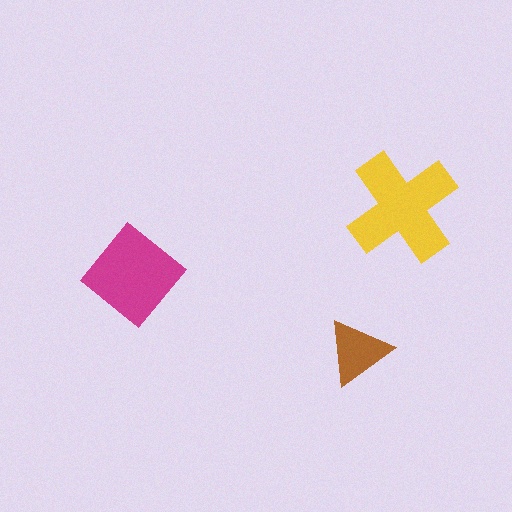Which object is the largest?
The yellow cross.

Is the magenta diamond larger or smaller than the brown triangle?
Larger.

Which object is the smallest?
The brown triangle.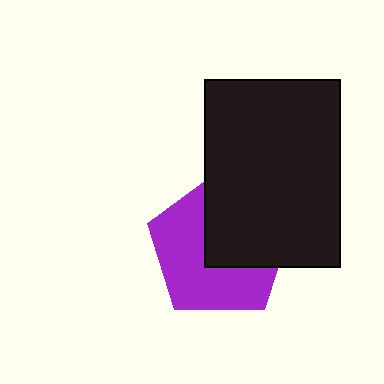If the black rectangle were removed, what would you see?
You would see the complete purple pentagon.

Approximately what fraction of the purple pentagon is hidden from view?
Roughly 45% of the purple pentagon is hidden behind the black rectangle.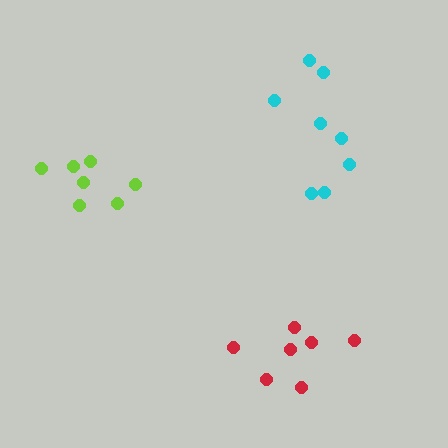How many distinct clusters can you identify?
There are 3 distinct clusters.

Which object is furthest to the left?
The lime cluster is leftmost.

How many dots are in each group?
Group 1: 8 dots, Group 2: 7 dots, Group 3: 7 dots (22 total).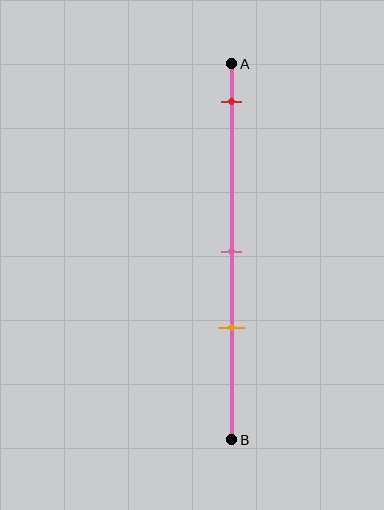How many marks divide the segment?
There are 3 marks dividing the segment.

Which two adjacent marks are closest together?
The pink and orange marks are the closest adjacent pair.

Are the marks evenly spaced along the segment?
No, the marks are not evenly spaced.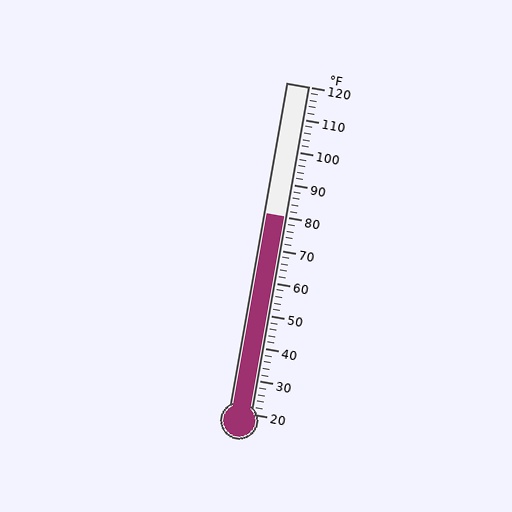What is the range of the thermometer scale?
The thermometer scale ranges from 20°F to 120°F.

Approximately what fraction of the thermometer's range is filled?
The thermometer is filled to approximately 60% of its range.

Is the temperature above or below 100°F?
The temperature is below 100°F.